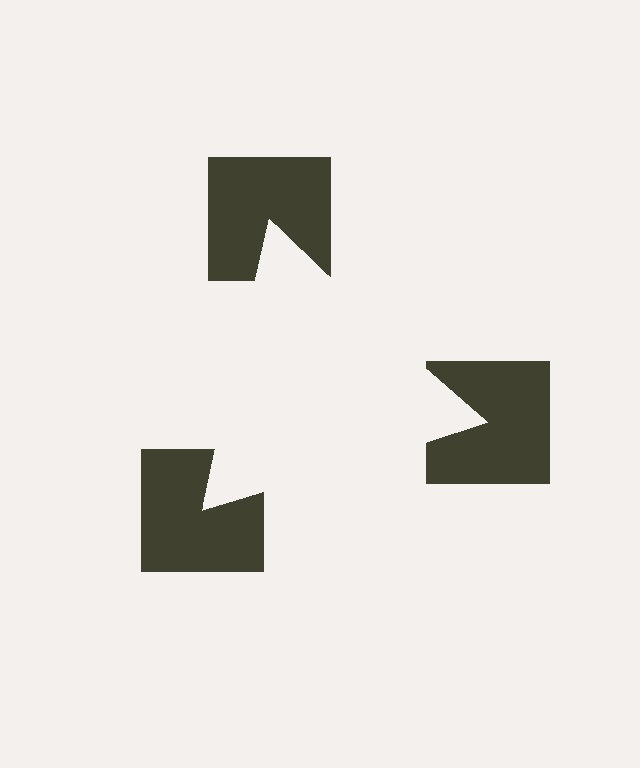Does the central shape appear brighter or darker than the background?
It typically appears slightly brighter than the background, even though no actual brightness change is drawn.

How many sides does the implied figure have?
3 sides.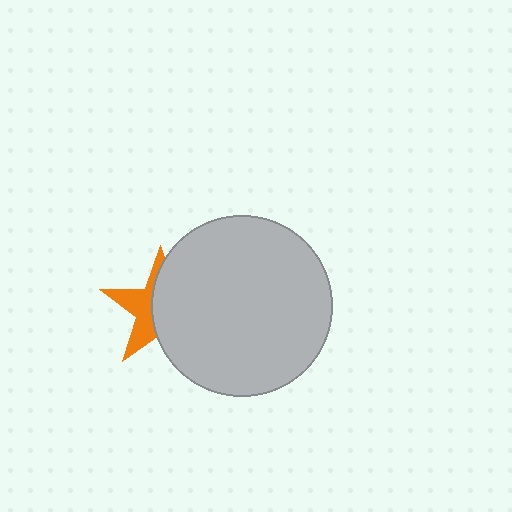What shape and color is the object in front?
The object in front is a light gray circle.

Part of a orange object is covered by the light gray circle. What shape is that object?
It is a star.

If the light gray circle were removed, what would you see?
You would see the complete orange star.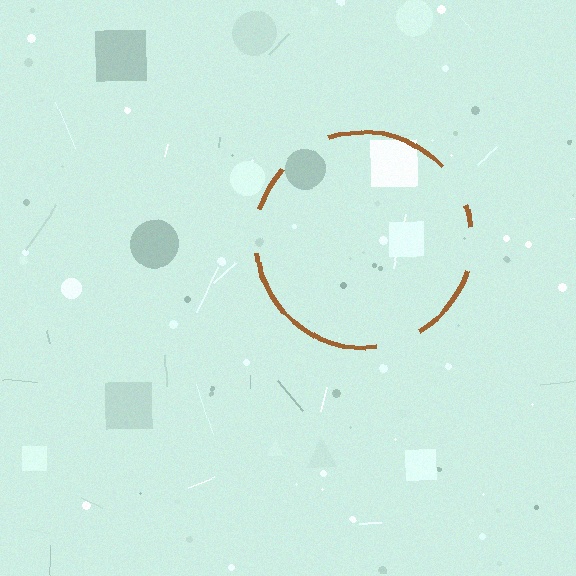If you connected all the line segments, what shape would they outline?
They would outline a circle.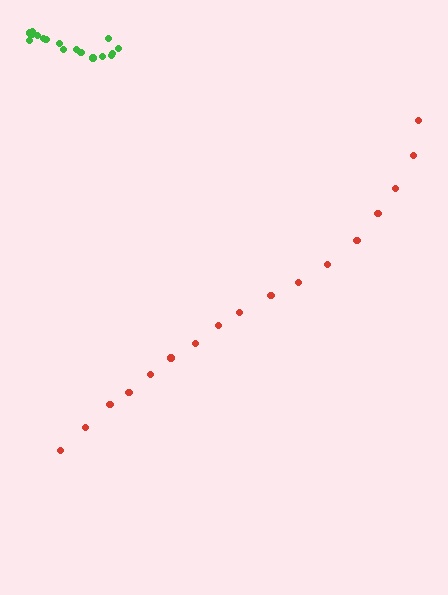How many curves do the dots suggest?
There are 2 distinct paths.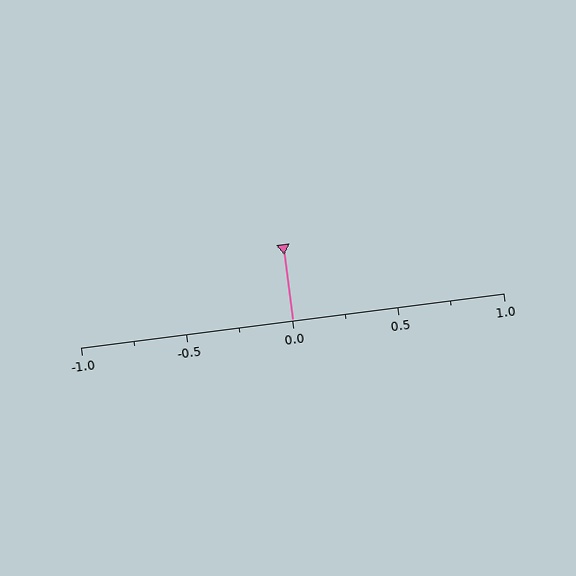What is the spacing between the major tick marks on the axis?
The major ticks are spaced 0.5 apart.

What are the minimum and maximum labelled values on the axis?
The axis runs from -1.0 to 1.0.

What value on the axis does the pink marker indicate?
The marker indicates approximately 0.